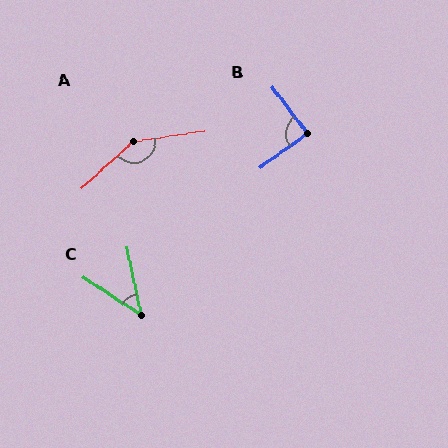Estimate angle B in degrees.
Approximately 89 degrees.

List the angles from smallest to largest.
C (45°), B (89°), A (146°).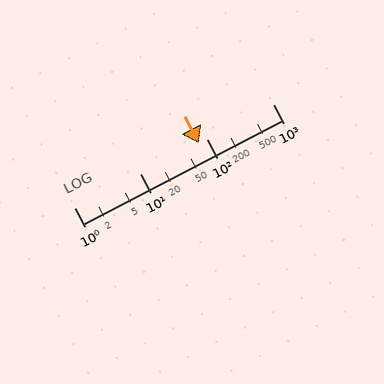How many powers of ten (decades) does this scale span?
The scale spans 3 decades, from 1 to 1000.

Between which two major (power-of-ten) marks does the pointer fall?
The pointer is between 10 and 100.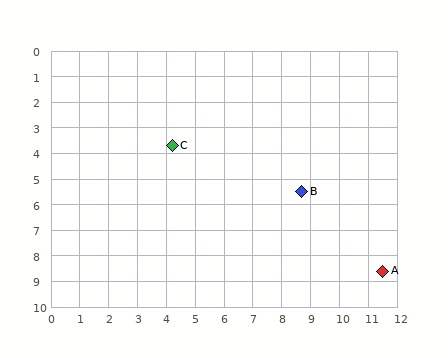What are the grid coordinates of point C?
Point C is at approximately (4.2, 3.7).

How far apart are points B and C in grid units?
Points B and C are about 4.8 grid units apart.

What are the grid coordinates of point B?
Point B is at approximately (8.7, 5.5).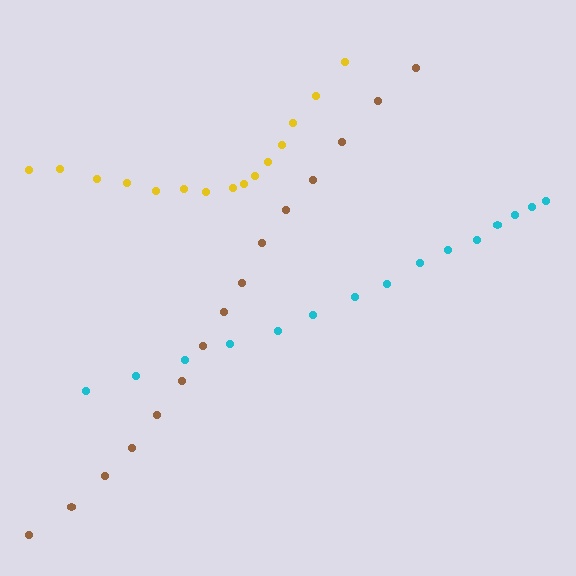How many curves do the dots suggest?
There are 3 distinct paths.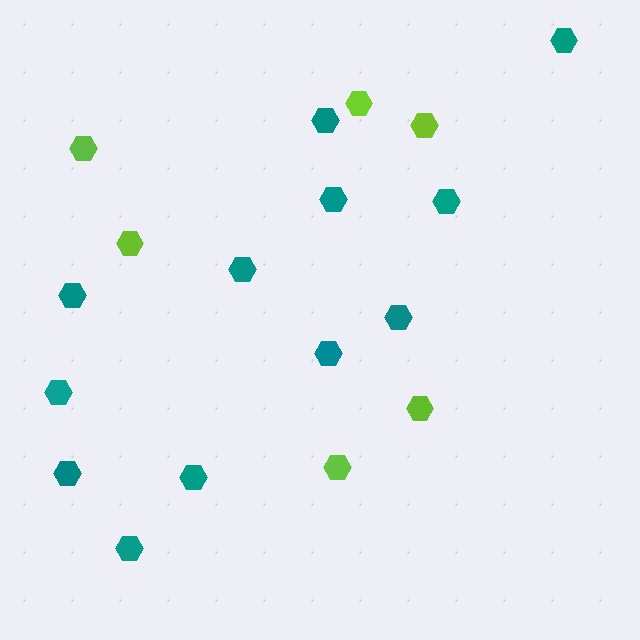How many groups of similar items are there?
There are 2 groups: one group of teal hexagons (12) and one group of lime hexagons (6).